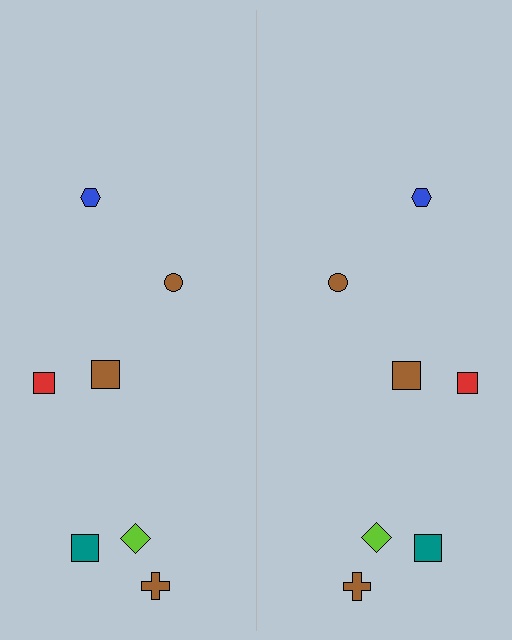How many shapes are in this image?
There are 14 shapes in this image.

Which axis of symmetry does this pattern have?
The pattern has a vertical axis of symmetry running through the center of the image.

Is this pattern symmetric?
Yes, this pattern has bilateral (reflection) symmetry.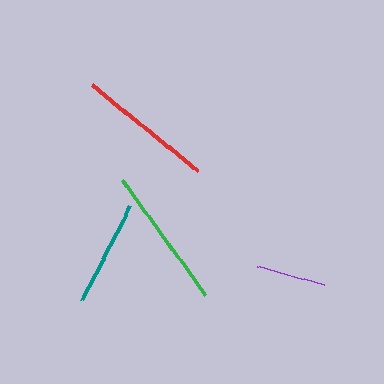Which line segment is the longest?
The green line is the longest at approximately 142 pixels.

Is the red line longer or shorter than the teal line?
The red line is longer than the teal line.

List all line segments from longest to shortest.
From longest to shortest: green, red, teal, purple.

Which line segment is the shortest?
The purple line is the shortest at approximately 71 pixels.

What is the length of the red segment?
The red segment is approximately 136 pixels long.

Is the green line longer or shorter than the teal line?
The green line is longer than the teal line.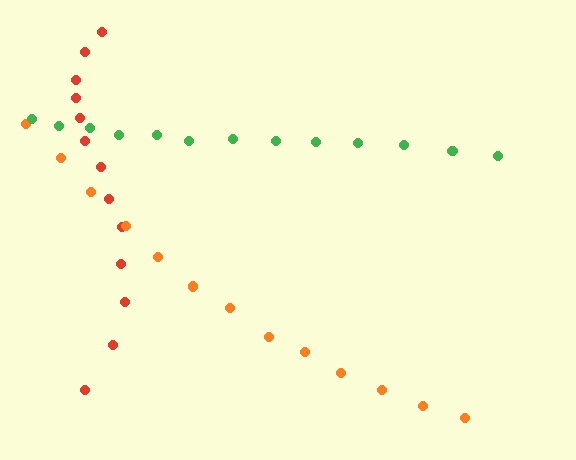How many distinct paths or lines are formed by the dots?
There are 3 distinct paths.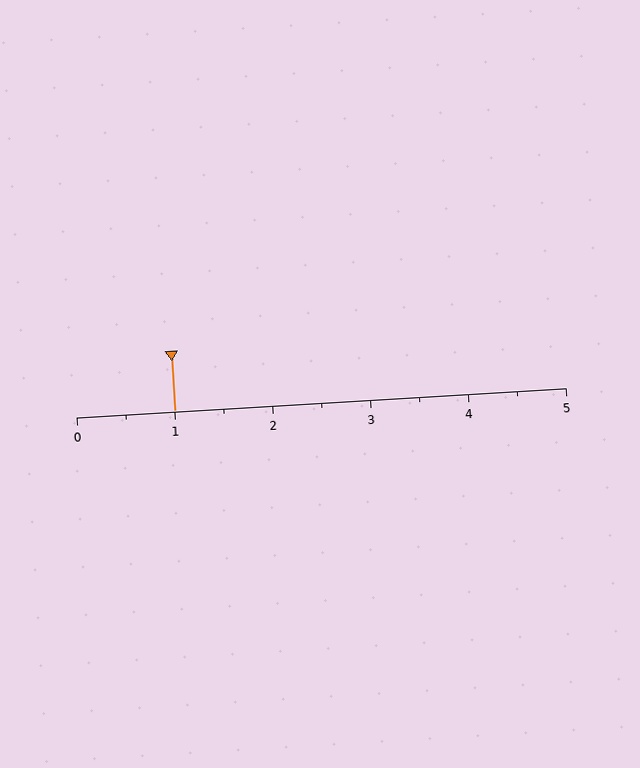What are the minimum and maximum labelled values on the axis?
The axis runs from 0 to 5.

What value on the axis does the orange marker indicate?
The marker indicates approximately 1.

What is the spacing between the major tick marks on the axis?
The major ticks are spaced 1 apart.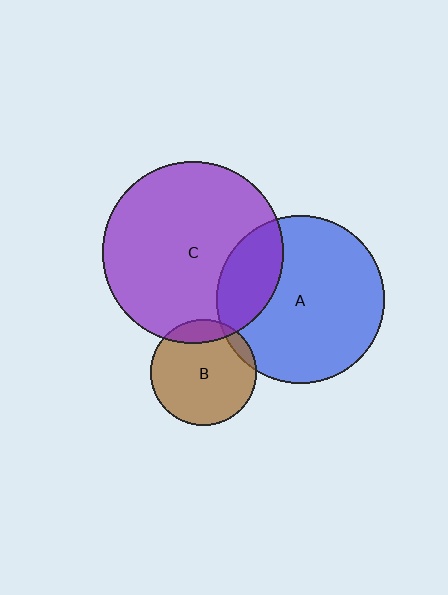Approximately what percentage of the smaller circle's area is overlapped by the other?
Approximately 25%.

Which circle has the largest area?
Circle C (purple).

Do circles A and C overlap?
Yes.